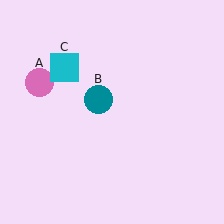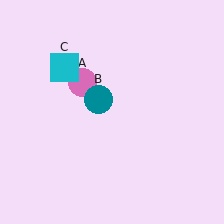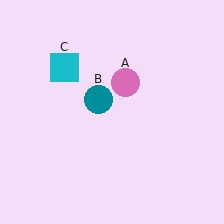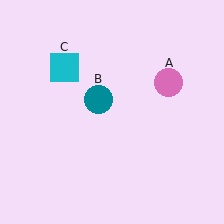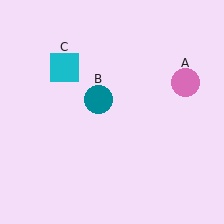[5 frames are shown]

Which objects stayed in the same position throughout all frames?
Teal circle (object B) and cyan square (object C) remained stationary.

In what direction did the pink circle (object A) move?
The pink circle (object A) moved right.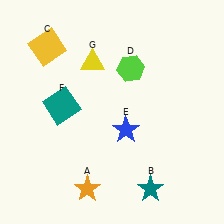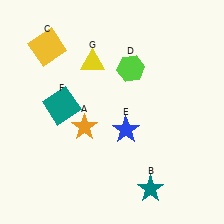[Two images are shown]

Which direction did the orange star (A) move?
The orange star (A) moved up.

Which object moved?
The orange star (A) moved up.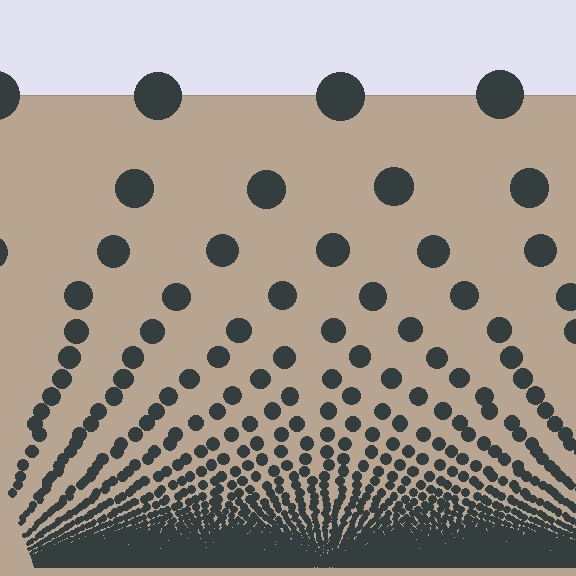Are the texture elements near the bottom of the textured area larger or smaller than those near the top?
Smaller. The gradient is inverted — elements near the bottom are smaller and denser.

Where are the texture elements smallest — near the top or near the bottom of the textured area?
Near the bottom.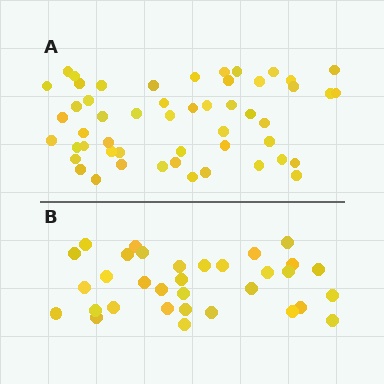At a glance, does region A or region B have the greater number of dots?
Region A (the top region) has more dots.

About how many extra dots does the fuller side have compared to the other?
Region A has approximately 20 more dots than region B.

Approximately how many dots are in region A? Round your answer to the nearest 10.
About 50 dots. (The exact count is 52, which rounds to 50.)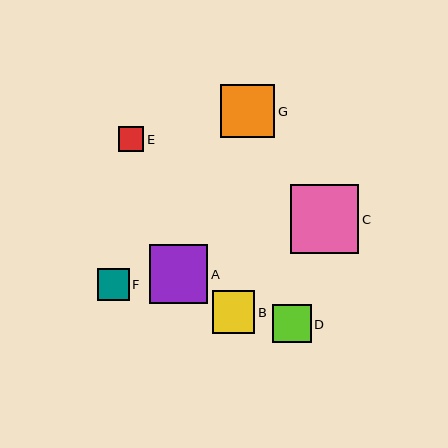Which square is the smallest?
Square E is the smallest with a size of approximately 25 pixels.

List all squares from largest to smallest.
From largest to smallest: C, A, G, B, D, F, E.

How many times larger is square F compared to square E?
Square F is approximately 1.3 times the size of square E.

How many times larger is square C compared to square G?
Square C is approximately 1.3 times the size of square G.